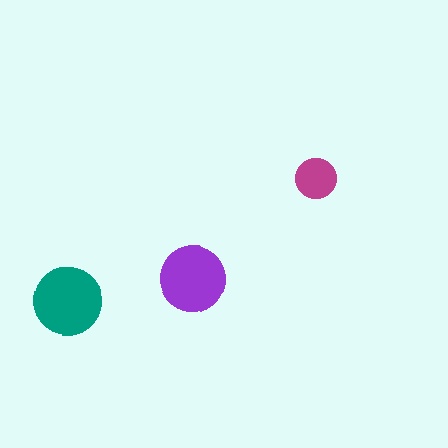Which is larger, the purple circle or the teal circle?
The teal one.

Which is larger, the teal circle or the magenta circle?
The teal one.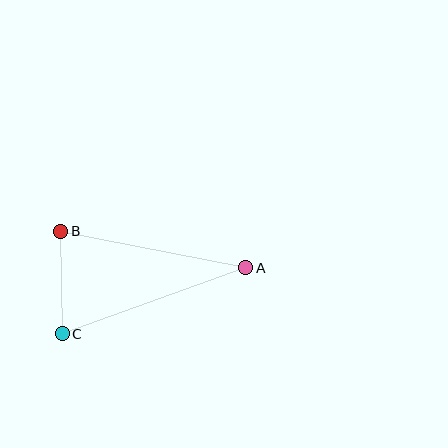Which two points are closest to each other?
Points B and C are closest to each other.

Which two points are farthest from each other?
Points A and C are farthest from each other.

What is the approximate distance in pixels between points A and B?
The distance between A and B is approximately 189 pixels.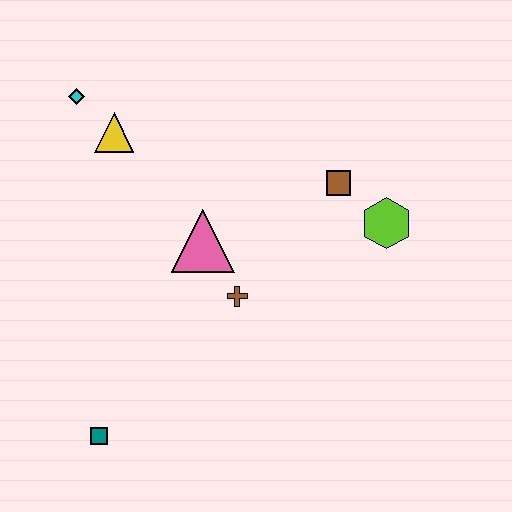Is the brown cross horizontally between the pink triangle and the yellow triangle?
No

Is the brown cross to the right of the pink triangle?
Yes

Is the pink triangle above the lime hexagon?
No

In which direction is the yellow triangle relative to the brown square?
The yellow triangle is to the left of the brown square.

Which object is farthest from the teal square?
The lime hexagon is farthest from the teal square.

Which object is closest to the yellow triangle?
The cyan diamond is closest to the yellow triangle.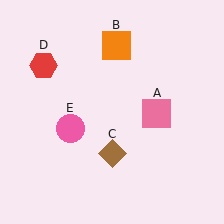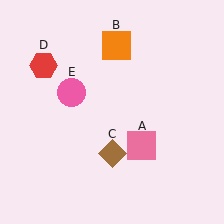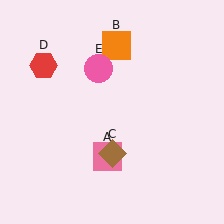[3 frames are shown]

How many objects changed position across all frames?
2 objects changed position: pink square (object A), pink circle (object E).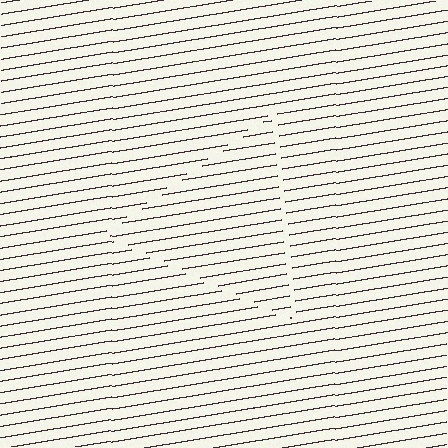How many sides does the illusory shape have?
3 sides — the line-ends trace a triangle.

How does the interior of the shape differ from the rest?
The interior of the shape contains the same grating, shifted by half a period — the contour is defined by the phase discontinuity where line-ends from the inner and outer gratings abut.